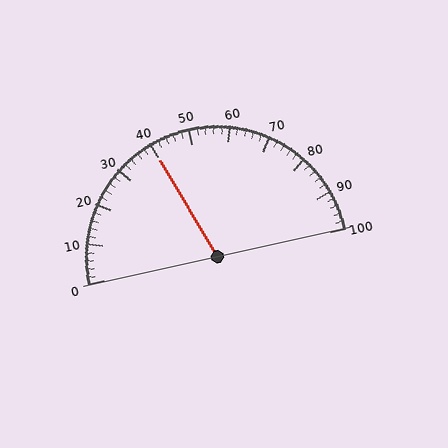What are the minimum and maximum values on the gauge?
The gauge ranges from 0 to 100.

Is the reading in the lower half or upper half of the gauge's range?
The reading is in the lower half of the range (0 to 100).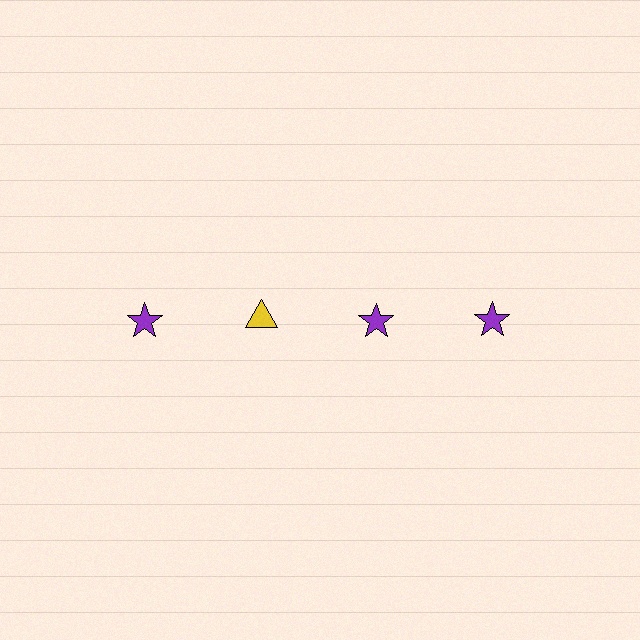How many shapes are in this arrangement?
There are 4 shapes arranged in a grid pattern.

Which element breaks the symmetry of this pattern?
The yellow triangle in the top row, second from left column breaks the symmetry. All other shapes are purple stars.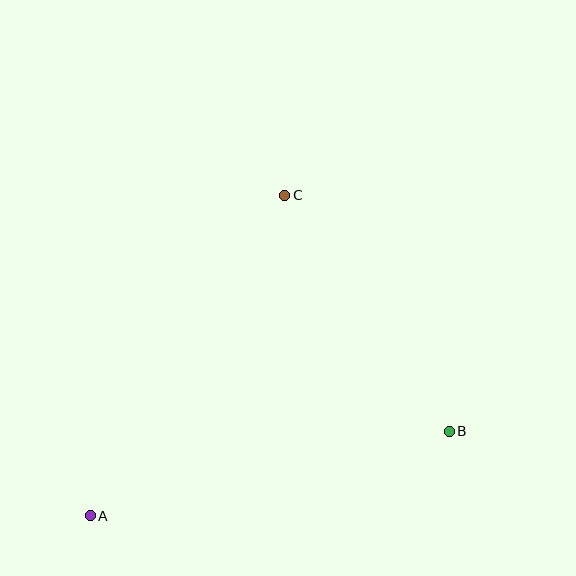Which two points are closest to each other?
Points B and C are closest to each other.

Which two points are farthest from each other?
Points A and C are farthest from each other.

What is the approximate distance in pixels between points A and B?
The distance between A and B is approximately 369 pixels.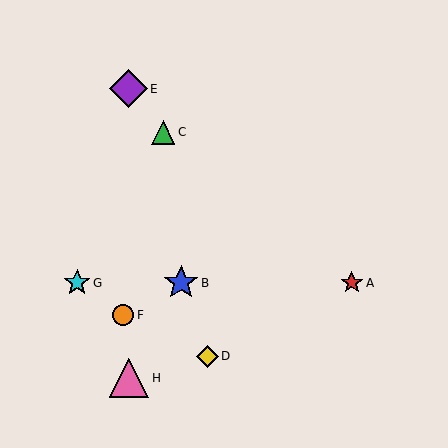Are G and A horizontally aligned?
Yes, both are at y≈283.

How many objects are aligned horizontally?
3 objects (A, B, G) are aligned horizontally.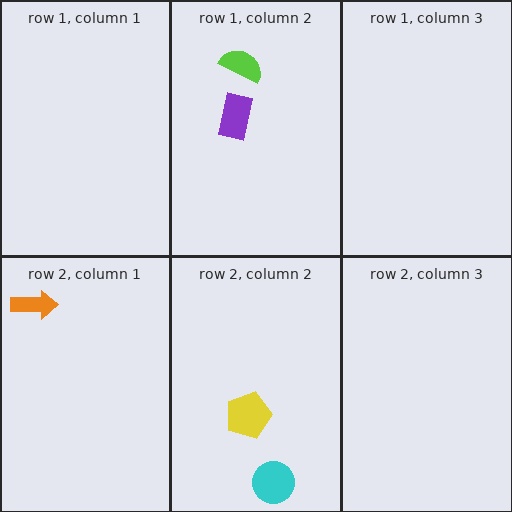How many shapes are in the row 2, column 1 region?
1.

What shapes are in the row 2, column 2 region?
The cyan circle, the yellow pentagon.